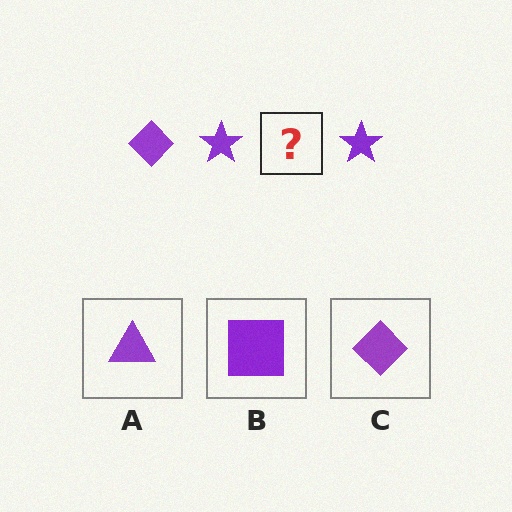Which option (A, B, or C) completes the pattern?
C.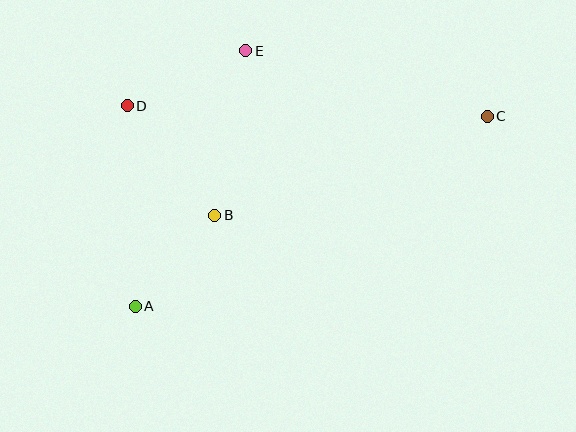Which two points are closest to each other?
Points A and B are closest to each other.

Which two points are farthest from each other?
Points A and C are farthest from each other.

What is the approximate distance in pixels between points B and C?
The distance between B and C is approximately 290 pixels.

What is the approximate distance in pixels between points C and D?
The distance between C and D is approximately 360 pixels.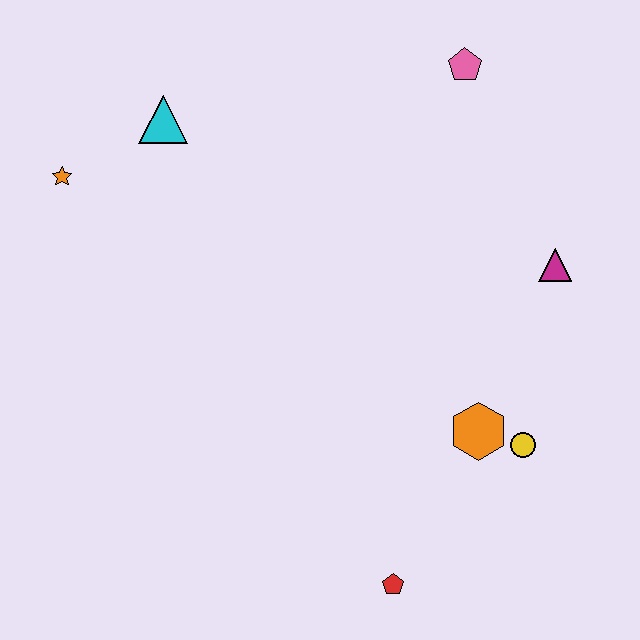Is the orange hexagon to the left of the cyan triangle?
No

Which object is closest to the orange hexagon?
The yellow circle is closest to the orange hexagon.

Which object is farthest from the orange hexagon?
The orange star is farthest from the orange hexagon.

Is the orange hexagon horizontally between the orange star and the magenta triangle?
Yes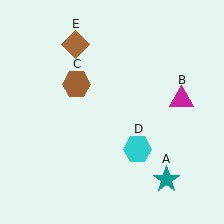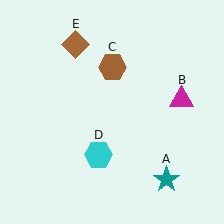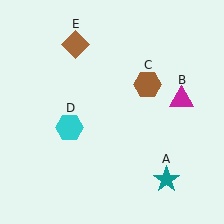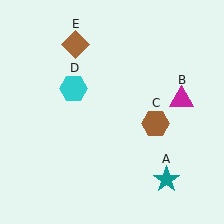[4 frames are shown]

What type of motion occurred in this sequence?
The brown hexagon (object C), cyan hexagon (object D) rotated clockwise around the center of the scene.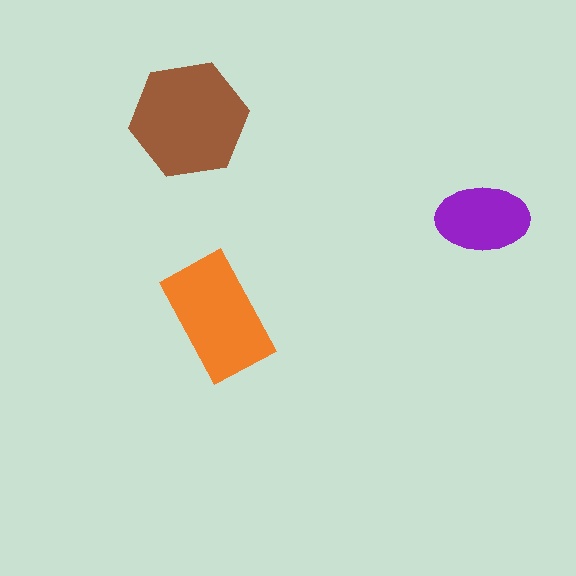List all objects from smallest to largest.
The purple ellipse, the orange rectangle, the brown hexagon.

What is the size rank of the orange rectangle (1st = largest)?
2nd.